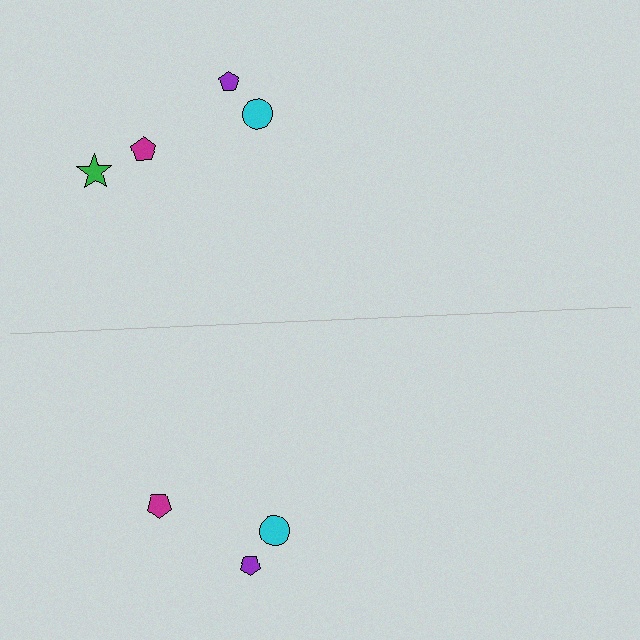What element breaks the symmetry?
A green star is missing from the bottom side.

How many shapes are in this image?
There are 7 shapes in this image.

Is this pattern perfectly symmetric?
No, the pattern is not perfectly symmetric. A green star is missing from the bottom side.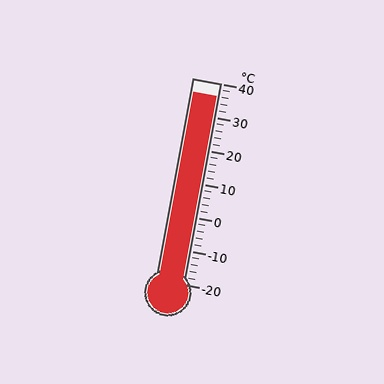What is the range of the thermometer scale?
The thermometer scale ranges from -20°C to 40°C.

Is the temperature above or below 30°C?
The temperature is above 30°C.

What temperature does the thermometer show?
The thermometer shows approximately 36°C.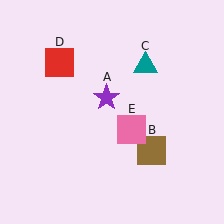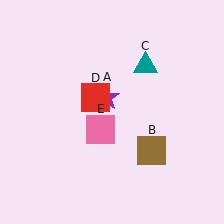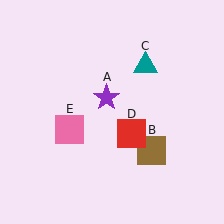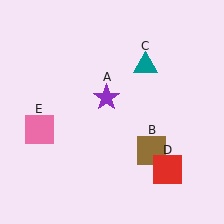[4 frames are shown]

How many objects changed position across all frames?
2 objects changed position: red square (object D), pink square (object E).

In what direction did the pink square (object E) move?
The pink square (object E) moved left.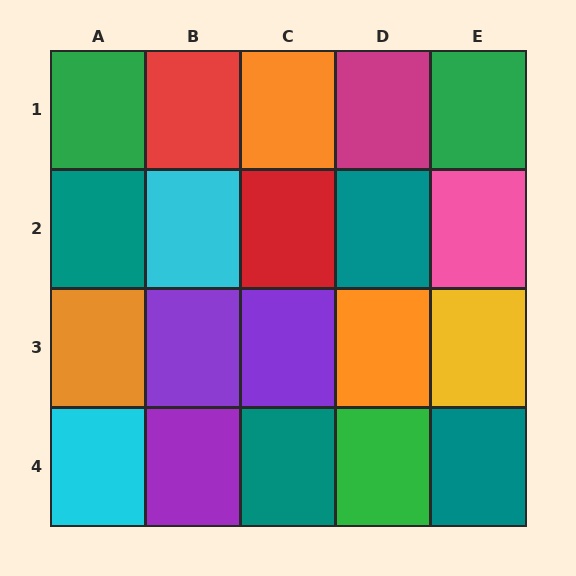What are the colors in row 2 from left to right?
Teal, cyan, red, teal, pink.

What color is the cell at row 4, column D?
Green.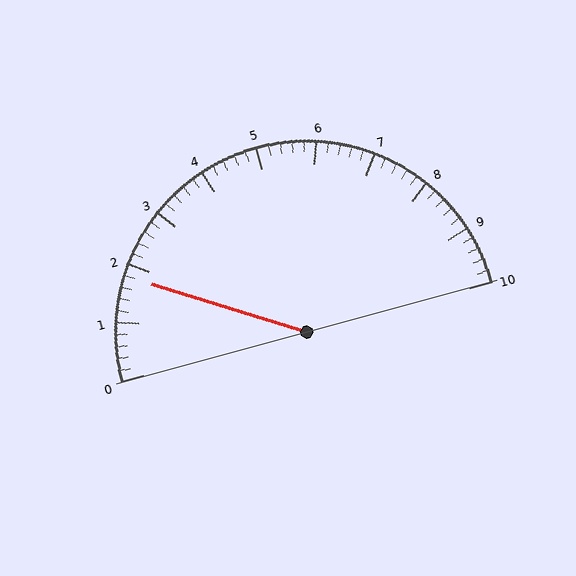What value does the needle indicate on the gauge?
The needle indicates approximately 1.8.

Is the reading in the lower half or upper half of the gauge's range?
The reading is in the lower half of the range (0 to 10).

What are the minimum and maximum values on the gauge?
The gauge ranges from 0 to 10.